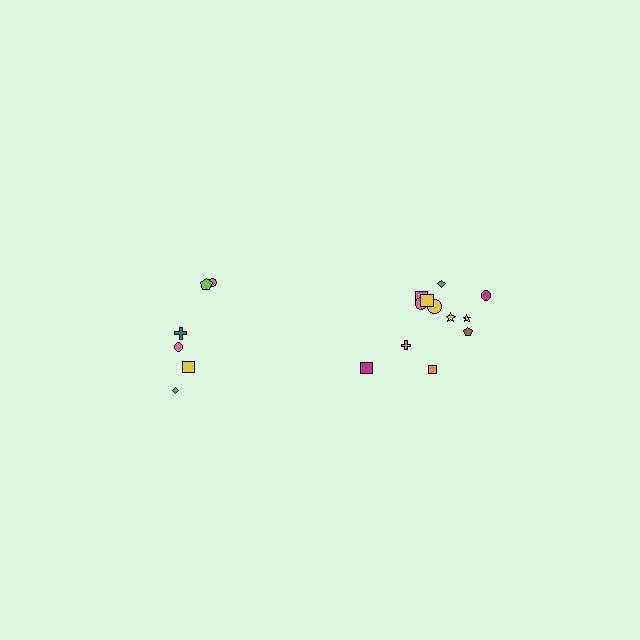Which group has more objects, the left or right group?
The right group.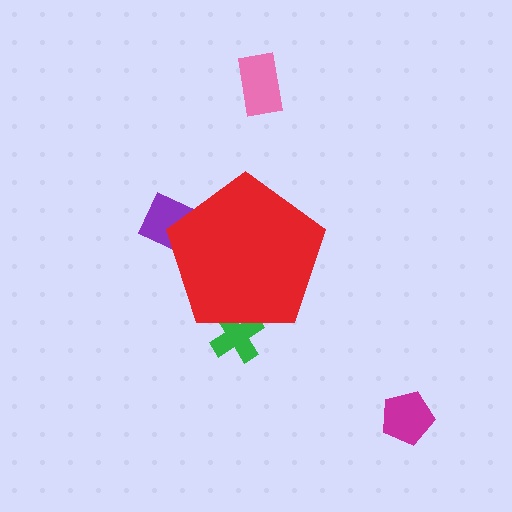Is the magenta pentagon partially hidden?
No, the magenta pentagon is fully visible.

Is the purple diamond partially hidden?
Yes, the purple diamond is partially hidden behind the red pentagon.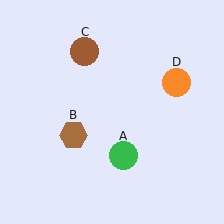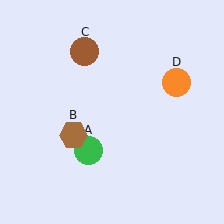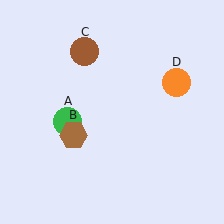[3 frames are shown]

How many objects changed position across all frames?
1 object changed position: green circle (object A).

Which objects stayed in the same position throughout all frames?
Brown hexagon (object B) and brown circle (object C) and orange circle (object D) remained stationary.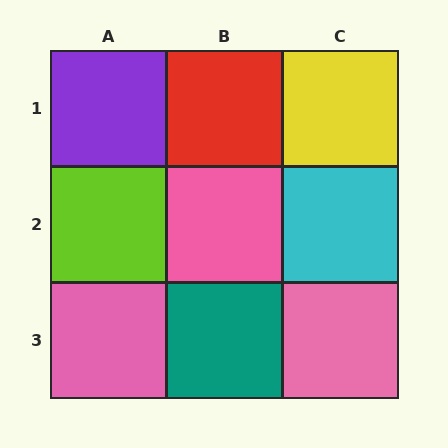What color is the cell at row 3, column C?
Pink.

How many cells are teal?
1 cell is teal.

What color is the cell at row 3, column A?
Pink.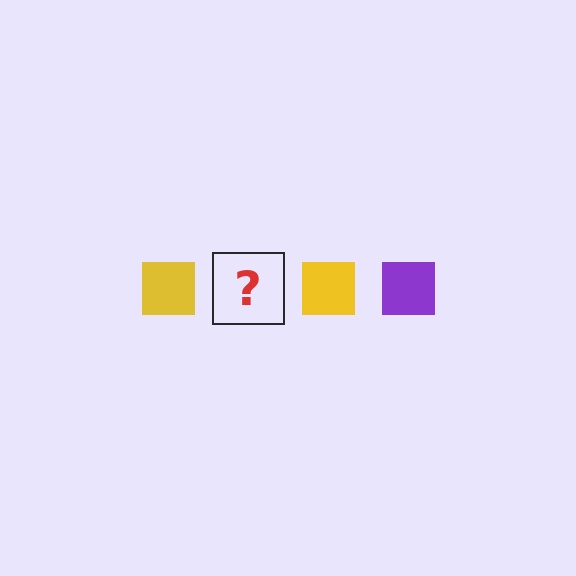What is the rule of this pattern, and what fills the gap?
The rule is that the pattern cycles through yellow, purple squares. The gap should be filled with a purple square.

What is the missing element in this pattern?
The missing element is a purple square.